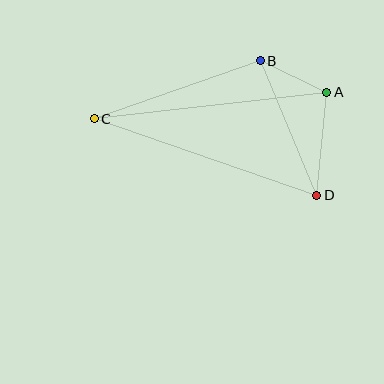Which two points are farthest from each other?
Points C and D are farthest from each other.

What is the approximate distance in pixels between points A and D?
The distance between A and D is approximately 103 pixels.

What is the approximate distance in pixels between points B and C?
The distance between B and C is approximately 176 pixels.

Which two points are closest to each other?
Points A and B are closest to each other.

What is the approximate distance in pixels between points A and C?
The distance between A and C is approximately 234 pixels.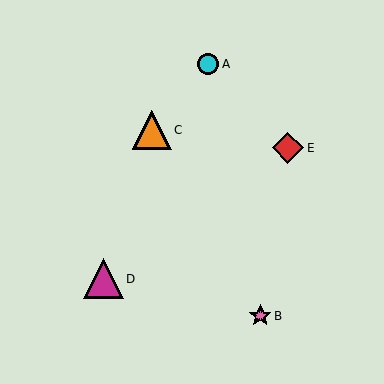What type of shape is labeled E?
Shape E is a red diamond.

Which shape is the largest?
The magenta triangle (labeled D) is the largest.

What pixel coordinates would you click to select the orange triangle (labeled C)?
Click at (152, 130) to select the orange triangle C.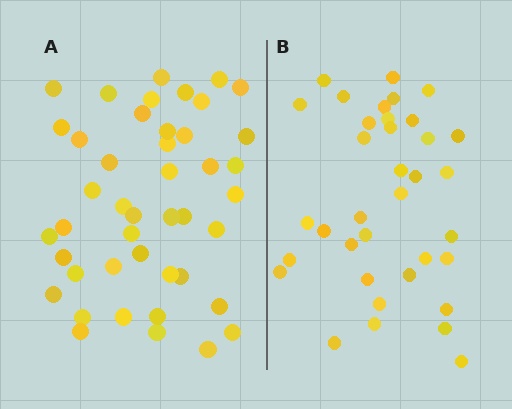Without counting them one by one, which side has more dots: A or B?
Region A (the left region) has more dots.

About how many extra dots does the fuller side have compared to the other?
Region A has roughly 8 or so more dots than region B.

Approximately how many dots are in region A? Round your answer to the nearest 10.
About 40 dots. (The exact count is 44, which rounds to 40.)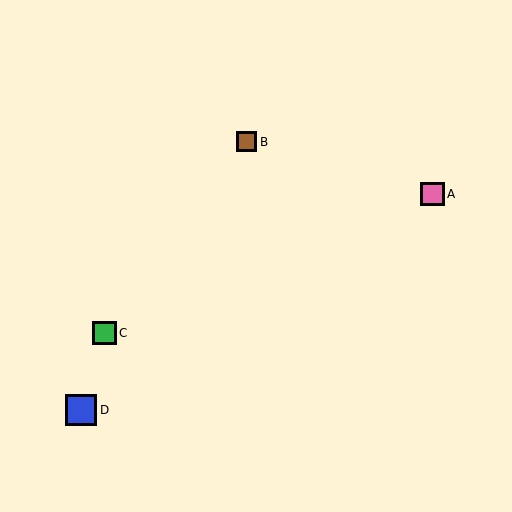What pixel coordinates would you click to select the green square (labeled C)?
Click at (104, 333) to select the green square C.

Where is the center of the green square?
The center of the green square is at (104, 333).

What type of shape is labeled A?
Shape A is a pink square.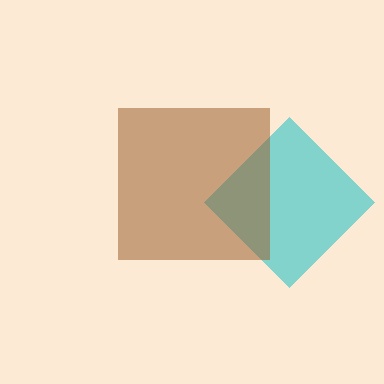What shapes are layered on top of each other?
The layered shapes are: a cyan diamond, a brown square.